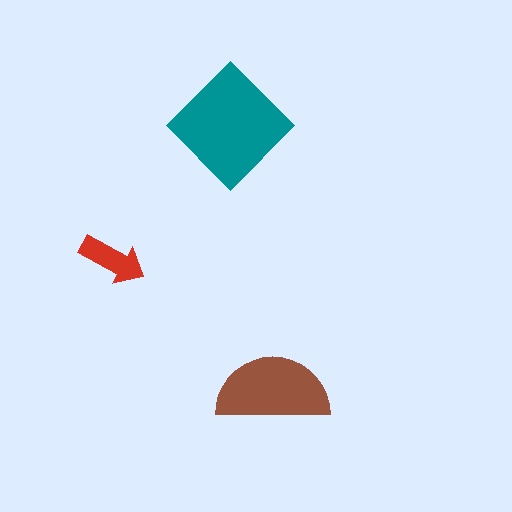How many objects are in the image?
There are 3 objects in the image.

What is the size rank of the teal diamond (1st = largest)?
1st.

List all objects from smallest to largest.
The red arrow, the brown semicircle, the teal diamond.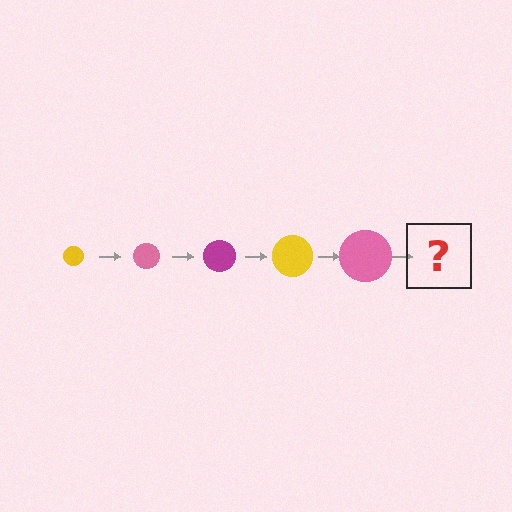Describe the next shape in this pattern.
It should be a magenta circle, larger than the previous one.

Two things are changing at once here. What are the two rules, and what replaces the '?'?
The two rules are that the circle grows larger each step and the color cycles through yellow, pink, and magenta. The '?' should be a magenta circle, larger than the previous one.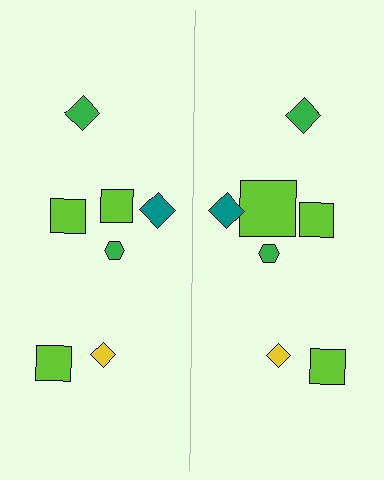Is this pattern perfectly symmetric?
No, the pattern is not perfectly symmetric. The lime square on the right side has a different size than its mirror counterpart.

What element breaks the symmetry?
The lime square on the right side has a different size than its mirror counterpart.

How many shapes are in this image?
There are 14 shapes in this image.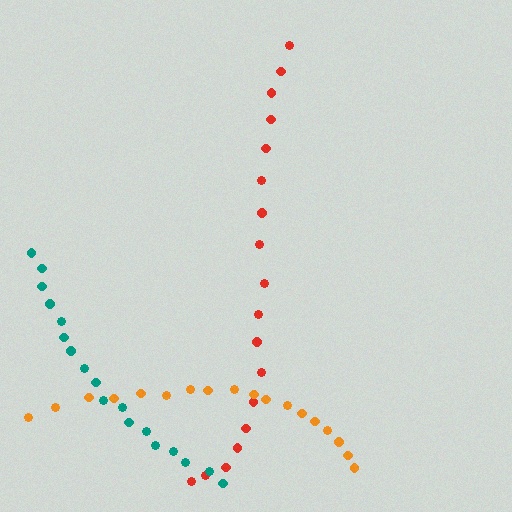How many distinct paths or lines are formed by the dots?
There are 3 distinct paths.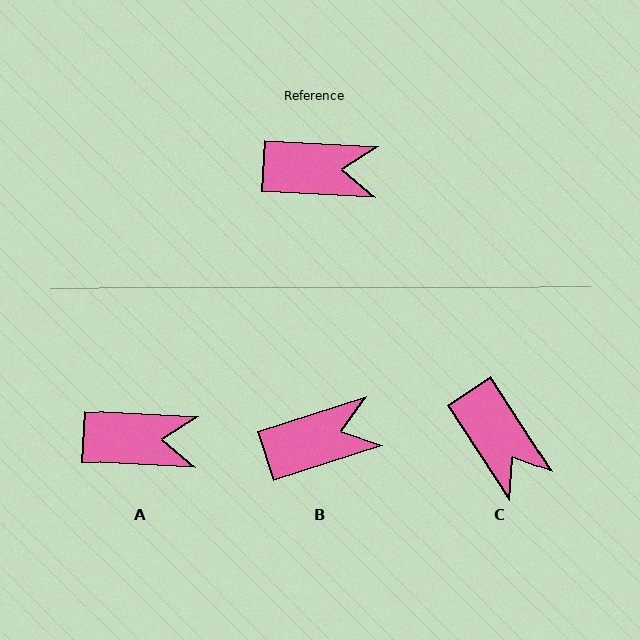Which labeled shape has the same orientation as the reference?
A.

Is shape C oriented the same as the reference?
No, it is off by about 54 degrees.